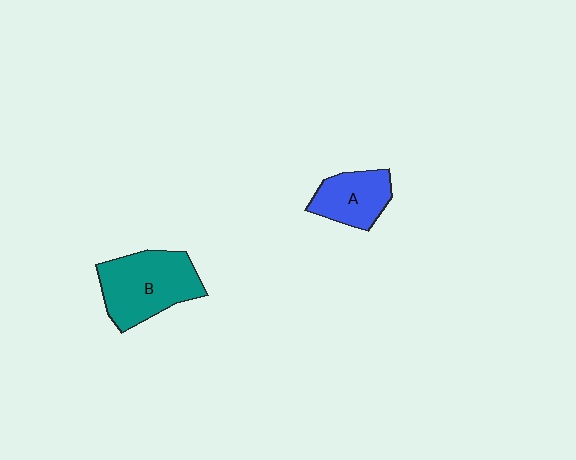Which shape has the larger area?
Shape B (teal).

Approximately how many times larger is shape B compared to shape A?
Approximately 1.6 times.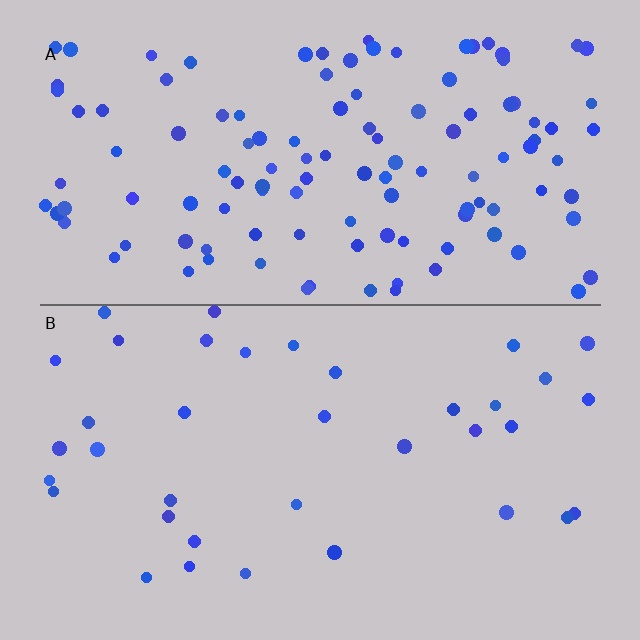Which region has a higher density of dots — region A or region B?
A (the top).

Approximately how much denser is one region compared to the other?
Approximately 3.3× — region A over region B.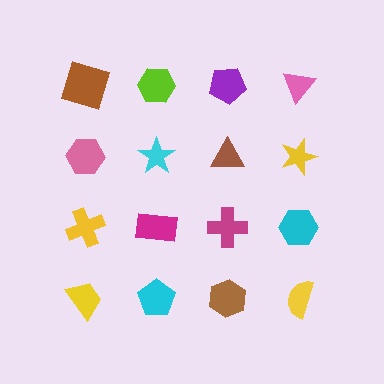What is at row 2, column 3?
A brown triangle.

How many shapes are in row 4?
4 shapes.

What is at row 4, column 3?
A brown hexagon.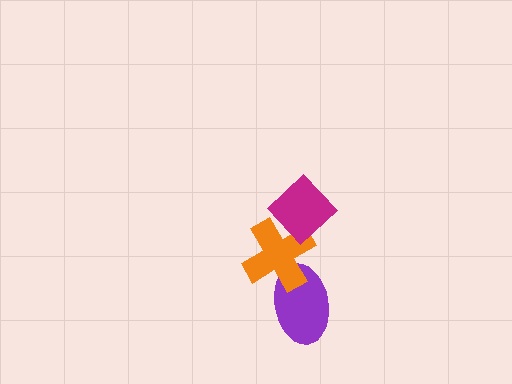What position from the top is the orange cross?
The orange cross is 2nd from the top.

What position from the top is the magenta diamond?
The magenta diamond is 1st from the top.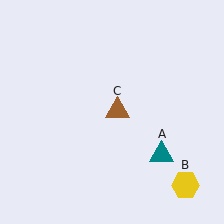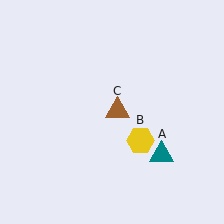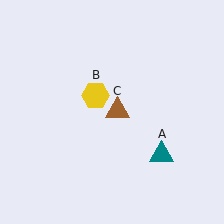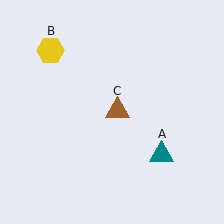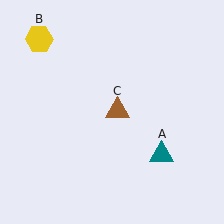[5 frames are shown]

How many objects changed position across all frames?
1 object changed position: yellow hexagon (object B).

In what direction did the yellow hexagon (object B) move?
The yellow hexagon (object B) moved up and to the left.